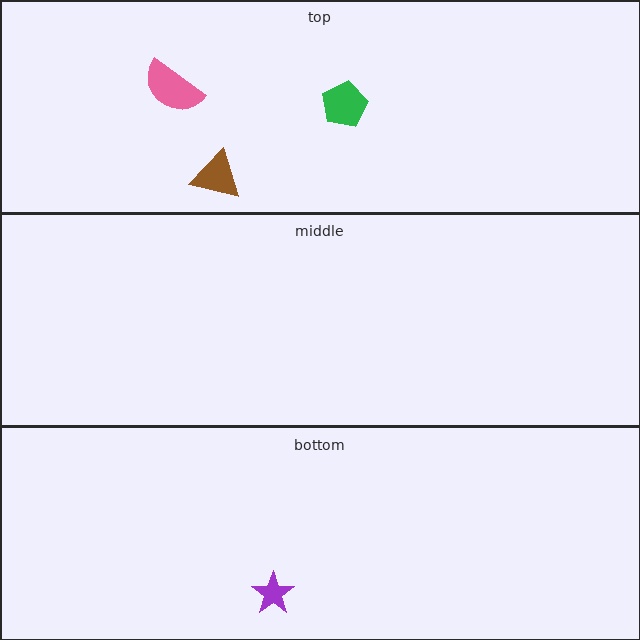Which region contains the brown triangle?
The top region.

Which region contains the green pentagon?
The top region.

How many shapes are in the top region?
3.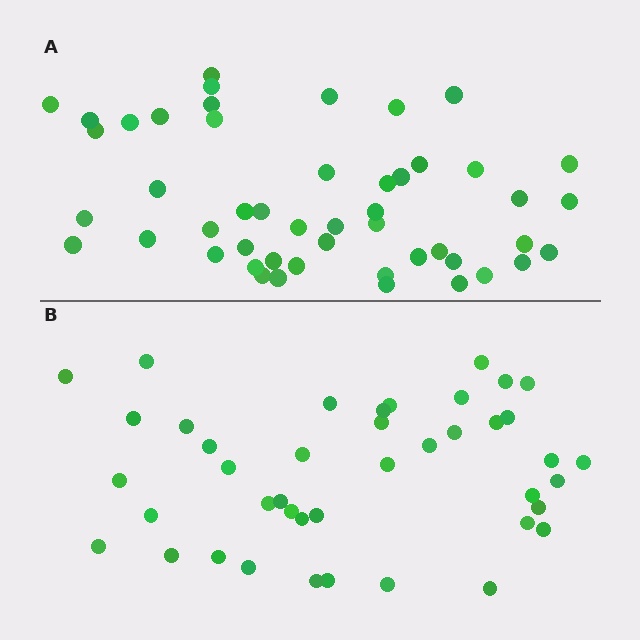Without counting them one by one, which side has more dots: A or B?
Region A (the top region) has more dots.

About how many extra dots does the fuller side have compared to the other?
Region A has roughly 8 or so more dots than region B.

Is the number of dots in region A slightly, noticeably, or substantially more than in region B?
Region A has only slightly more — the two regions are fairly close. The ratio is roughly 1.2 to 1.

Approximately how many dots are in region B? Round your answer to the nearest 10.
About 40 dots. (The exact count is 42, which rounds to 40.)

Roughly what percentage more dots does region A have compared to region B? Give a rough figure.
About 15% more.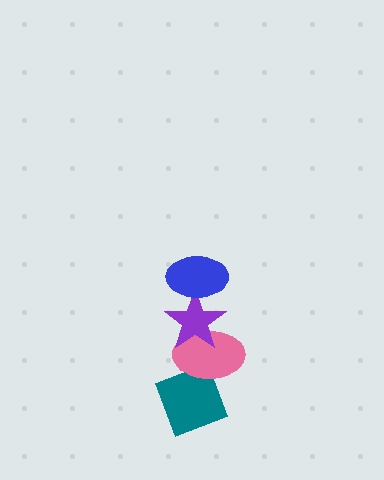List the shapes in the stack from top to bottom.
From top to bottom: the blue ellipse, the purple star, the pink ellipse, the teal diamond.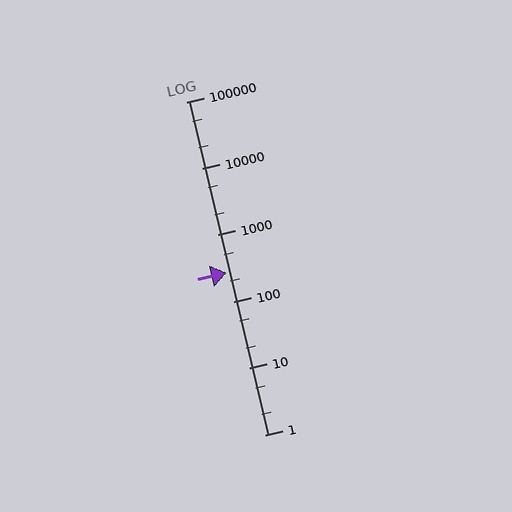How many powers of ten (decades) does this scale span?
The scale spans 5 decades, from 1 to 100000.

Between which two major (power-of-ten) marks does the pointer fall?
The pointer is between 100 and 1000.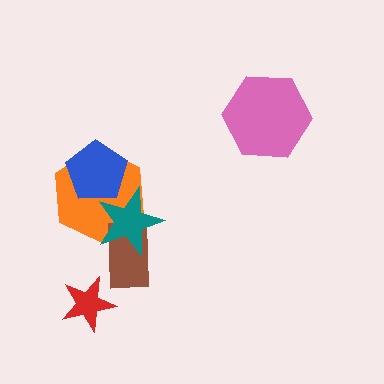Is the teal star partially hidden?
Yes, it is partially covered by another shape.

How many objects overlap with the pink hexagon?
0 objects overlap with the pink hexagon.